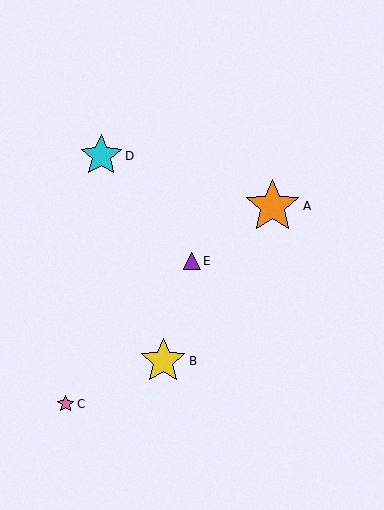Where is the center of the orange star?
The center of the orange star is at (272, 206).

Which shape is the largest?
The orange star (labeled A) is the largest.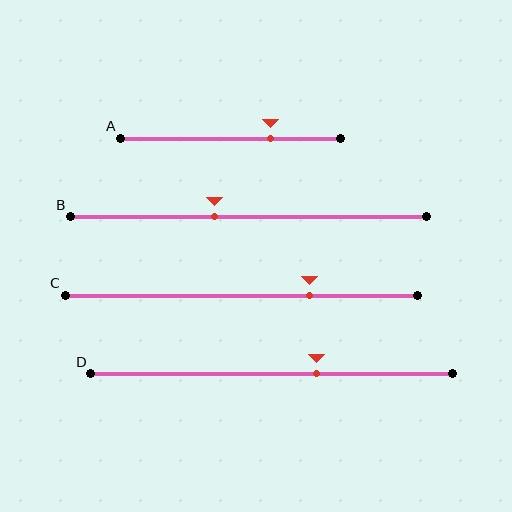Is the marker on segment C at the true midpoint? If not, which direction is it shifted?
No, the marker on segment C is shifted to the right by about 19% of the segment length.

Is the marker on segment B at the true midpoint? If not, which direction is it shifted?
No, the marker on segment B is shifted to the left by about 9% of the segment length.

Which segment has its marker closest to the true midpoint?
Segment B has its marker closest to the true midpoint.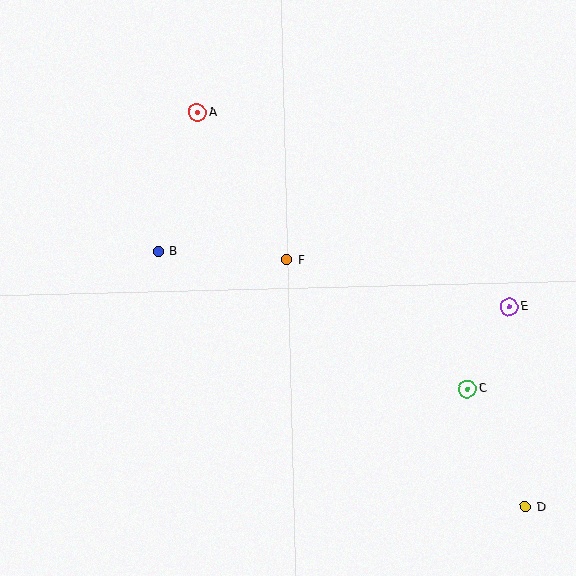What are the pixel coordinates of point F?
Point F is at (287, 260).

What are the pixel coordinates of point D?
Point D is at (525, 507).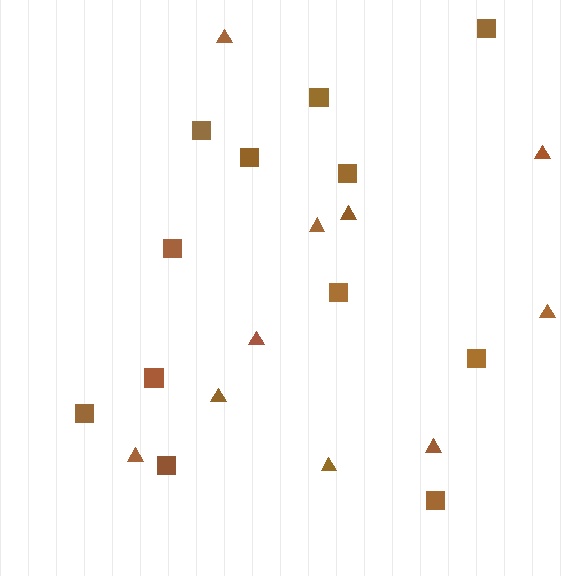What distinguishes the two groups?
There are 2 groups: one group of triangles (10) and one group of squares (12).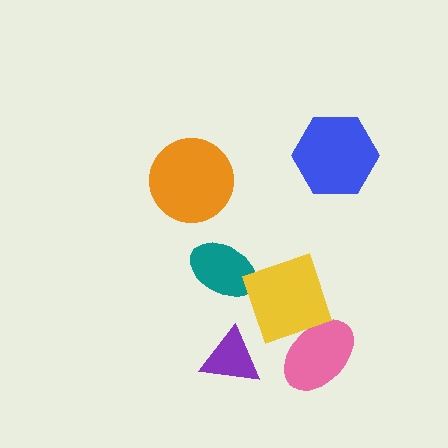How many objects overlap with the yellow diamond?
2 objects overlap with the yellow diamond.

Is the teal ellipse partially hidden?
Yes, it is partially covered by another shape.